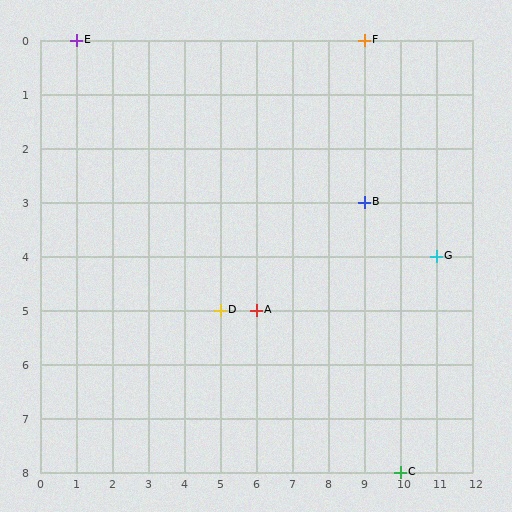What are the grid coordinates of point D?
Point D is at grid coordinates (5, 5).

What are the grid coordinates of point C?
Point C is at grid coordinates (10, 8).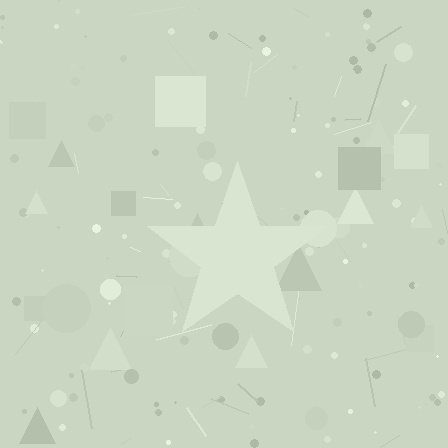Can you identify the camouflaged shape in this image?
The camouflaged shape is a star.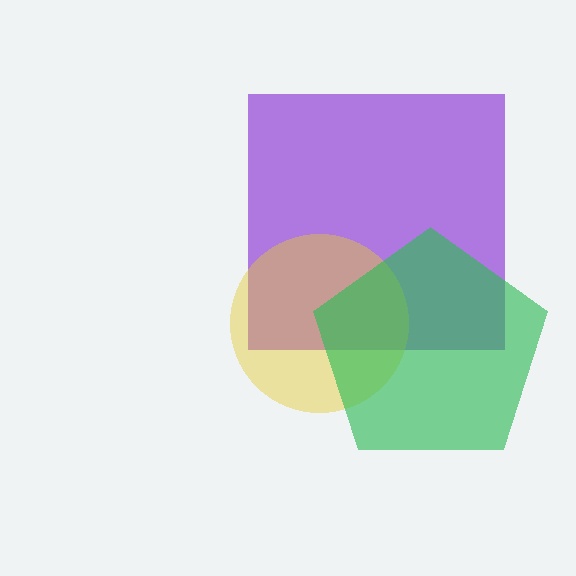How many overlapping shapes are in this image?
There are 3 overlapping shapes in the image.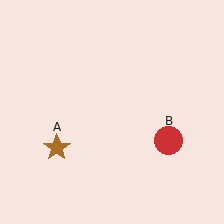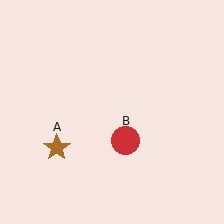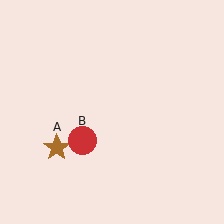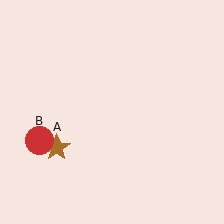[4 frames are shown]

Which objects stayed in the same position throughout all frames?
Brown star (object A) remained stationary.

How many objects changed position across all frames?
1 object changed position: red circle (object B).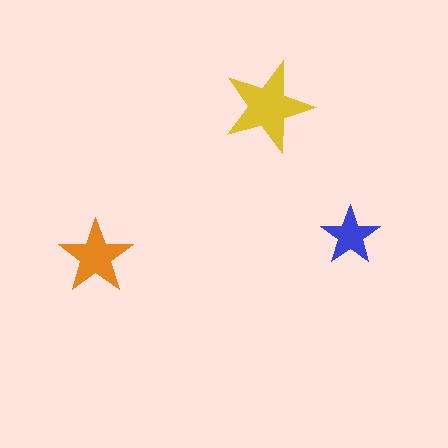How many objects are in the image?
There are 3 objects in the image.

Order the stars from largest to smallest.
the yellow one, the orange one, the blue one.